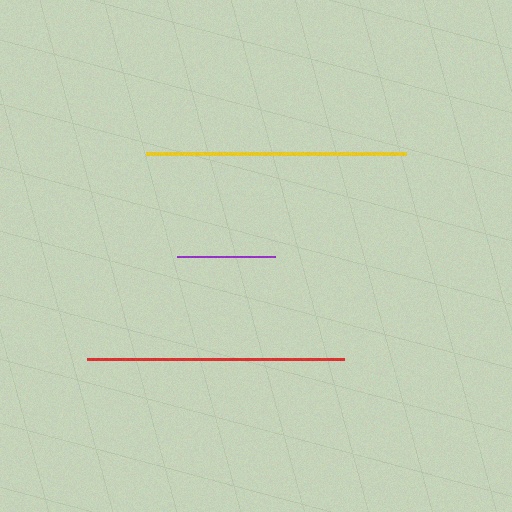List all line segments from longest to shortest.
From longest to shortest: yellow, red, purple.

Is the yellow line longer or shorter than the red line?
The yellow line is longer than the red line.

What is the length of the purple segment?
The purple segment is approximately 99 pixels long.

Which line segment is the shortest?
The purple line is the shortest at approximately 99 pixels.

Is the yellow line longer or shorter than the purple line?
The yellow line is longer than the purple line.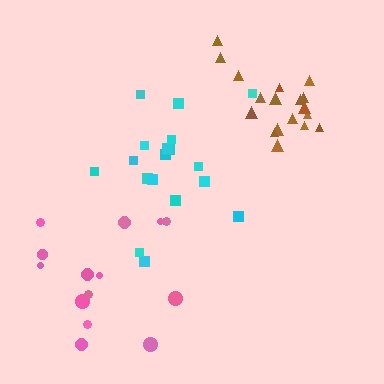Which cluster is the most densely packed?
Brown.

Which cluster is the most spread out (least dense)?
Pink.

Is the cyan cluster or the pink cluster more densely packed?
Cyan.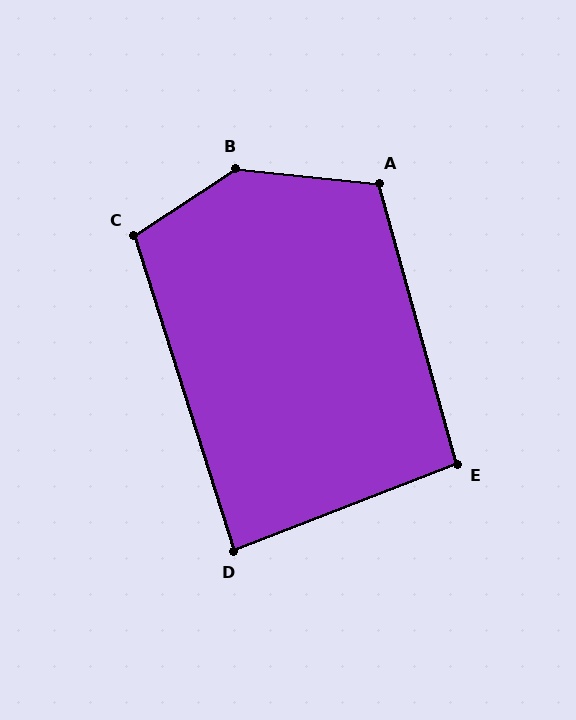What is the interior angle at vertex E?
Approximately 96 degrees (obtuse).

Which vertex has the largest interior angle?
B, at approximately 141 degrees.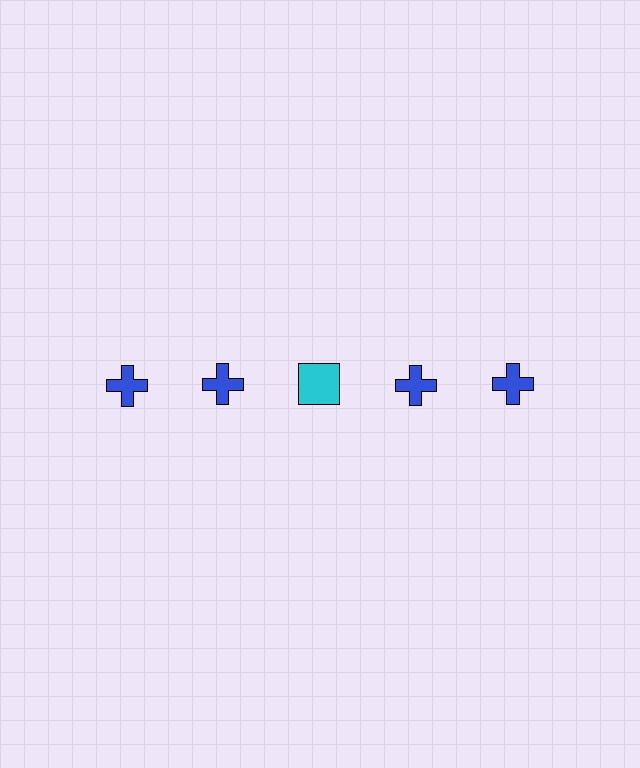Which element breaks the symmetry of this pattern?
The cyan square in the top row, center column breaks the symmetry. All other shapes are blue crosses.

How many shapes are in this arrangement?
There are 5 shapes arranged in a grid pattern.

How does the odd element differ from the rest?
It differs in both color (cyan instead of blue) and shape (square instead of cross).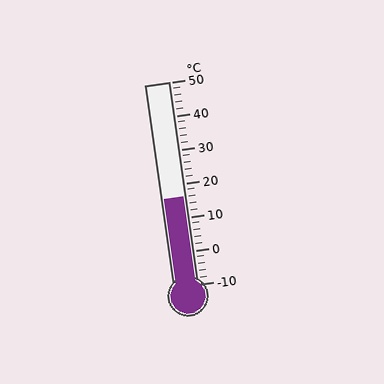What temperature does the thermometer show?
The thermometer shows approximately 16°C.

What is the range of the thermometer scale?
The thermometer scale ranges from -10°C to 50°C.